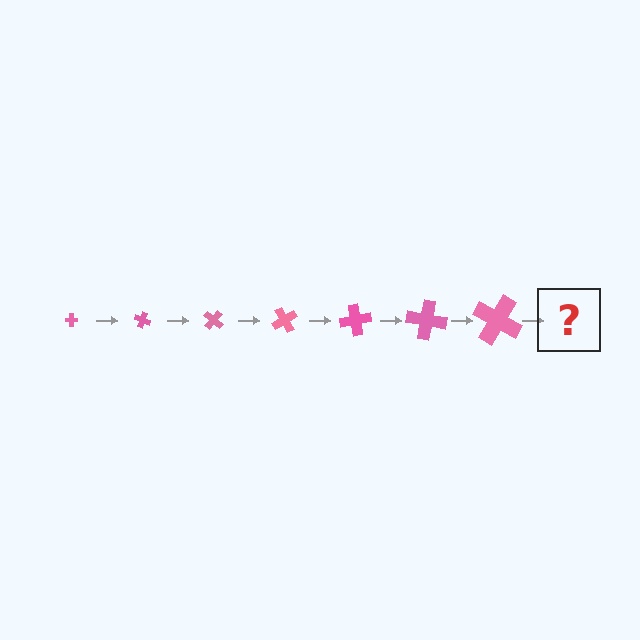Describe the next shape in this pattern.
It should be a cross, larger than the previous one and rotated 140 degrees from the start.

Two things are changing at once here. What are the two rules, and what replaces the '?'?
The two rules are that the cross grows larger each step and it rotates 20 degrees each step. The '?' should be a cross, larger than the previous one and rotated 140 degrees from the start.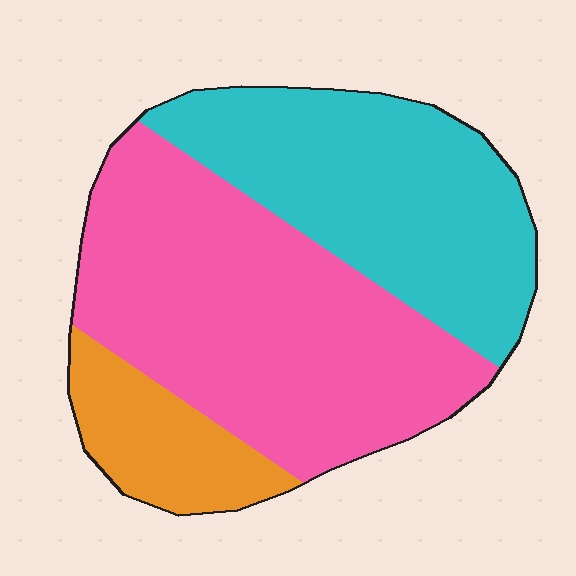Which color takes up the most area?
Pink, at roughly 50%.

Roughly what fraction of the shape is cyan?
Cyan takes up between a quarter and a half of the shape.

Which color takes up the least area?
Orange, at roughly 15%.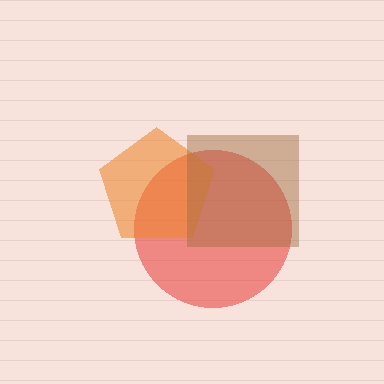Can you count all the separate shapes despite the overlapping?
Yes, there are 3 separate shapes.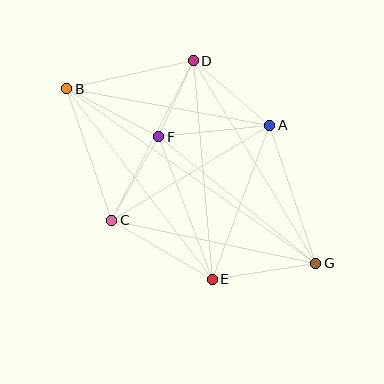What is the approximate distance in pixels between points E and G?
The distance between E and G is approximately 104 pixels.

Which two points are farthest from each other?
Points B and G are farthest from each other.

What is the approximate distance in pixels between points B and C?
The distance between B and C is approximately 139 pixels.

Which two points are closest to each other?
Points D and F are closest to each other.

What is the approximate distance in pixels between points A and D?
The distance between A and D is approximately 100 pixels.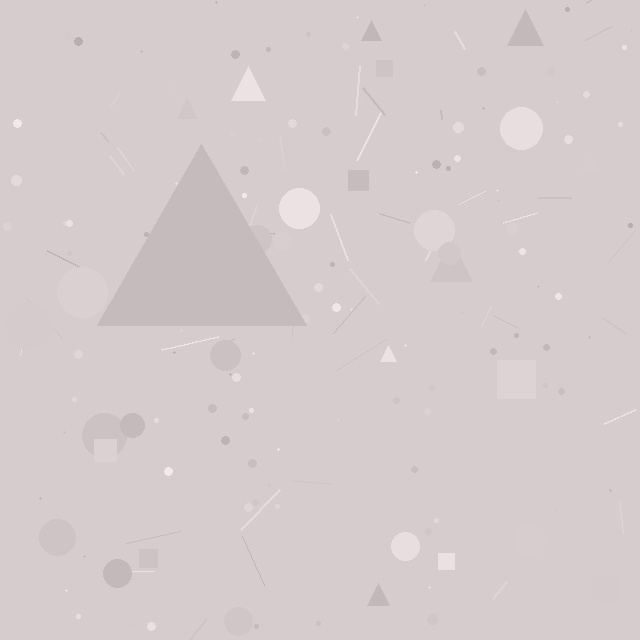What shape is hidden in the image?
A triangle is hidden in the image.